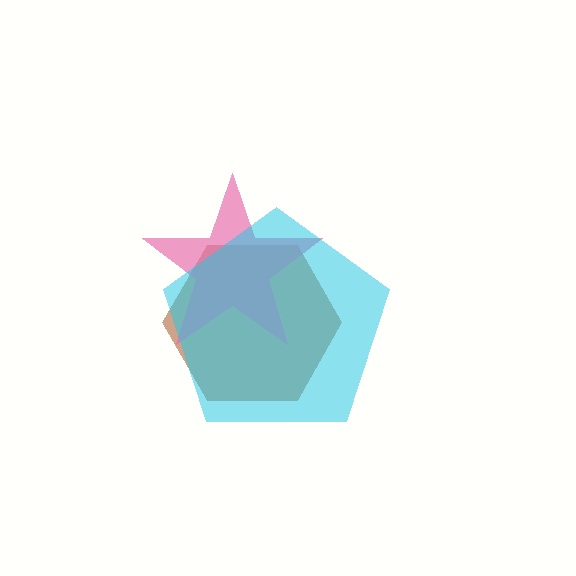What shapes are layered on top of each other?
The layered shapes are: a brown hexagon, a pink star, a cyan pentagon.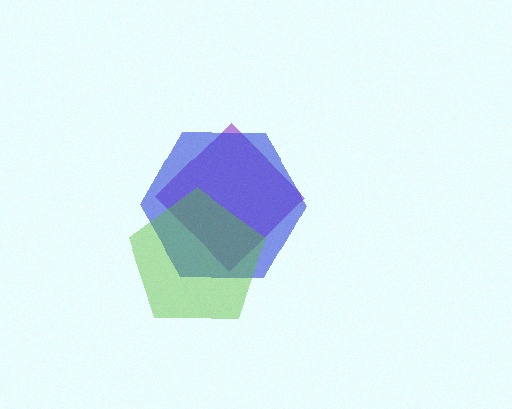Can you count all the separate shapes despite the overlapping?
Yes, there are 3 separate shapes.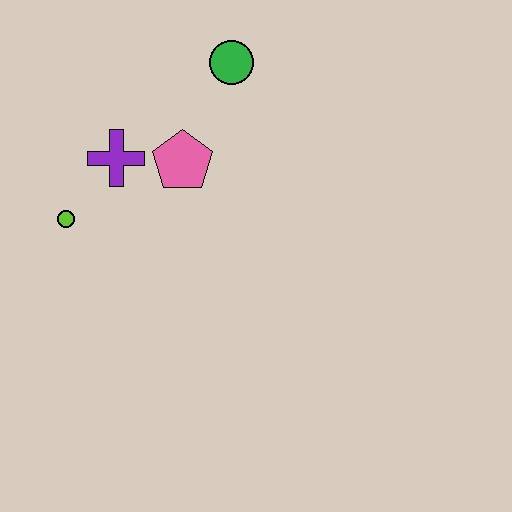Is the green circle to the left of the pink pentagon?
No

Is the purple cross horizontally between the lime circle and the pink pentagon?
Yes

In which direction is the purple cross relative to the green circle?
The purple cross is to the left of the green circle.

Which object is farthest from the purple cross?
The green circle is farthest from the purple cross.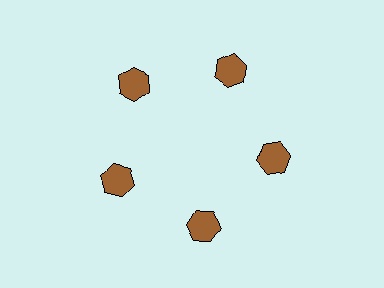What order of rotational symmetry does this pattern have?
This pattern has 5-fold rotational symmetry.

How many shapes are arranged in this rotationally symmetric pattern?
There are 5 shapes, arranged in 5 groups of 1.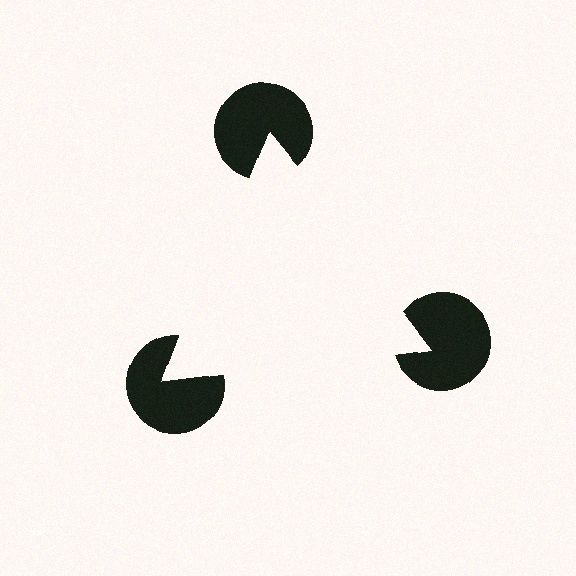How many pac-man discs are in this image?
There are 3 — one at each vertex of the illusory triangle.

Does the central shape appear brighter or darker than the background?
It typically appears slightly brighter than the background, even though no actual brightness change is drawn.